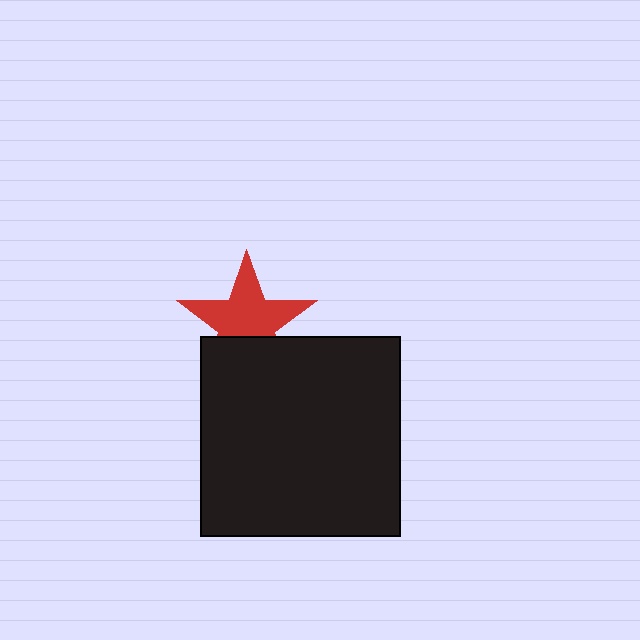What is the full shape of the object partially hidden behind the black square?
The partially hidden object is a red star.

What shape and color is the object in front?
The object in front is a black square.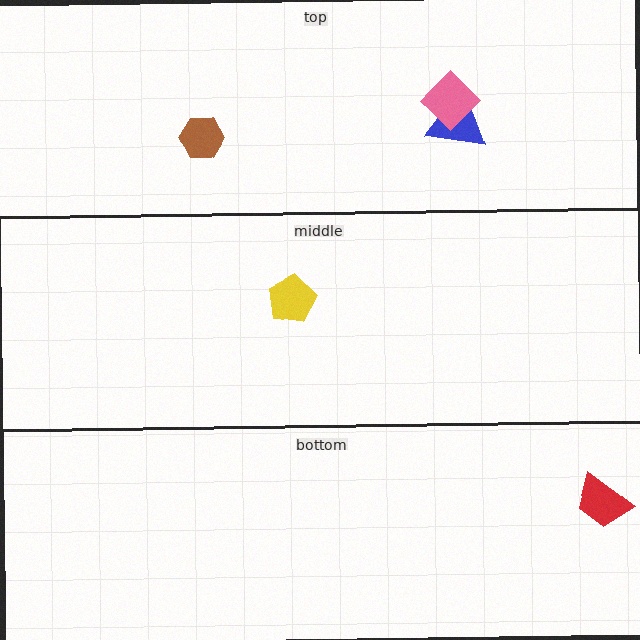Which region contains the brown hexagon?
The top region.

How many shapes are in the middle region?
1.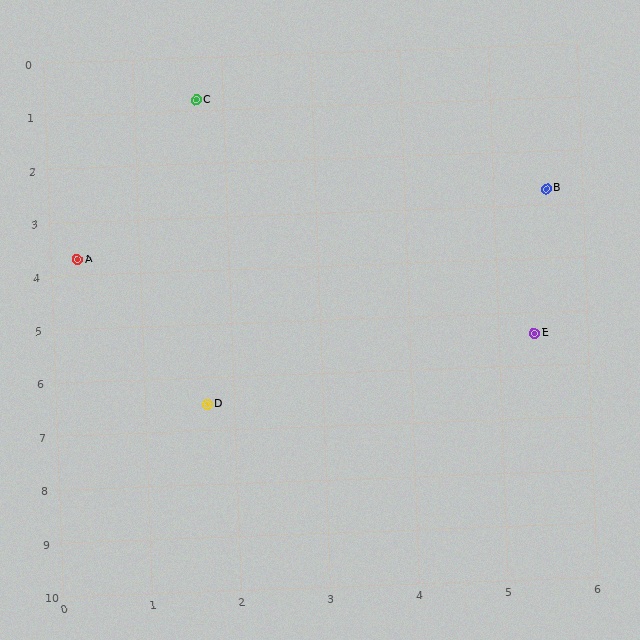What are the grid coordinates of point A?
Point A is at approximately (0.3, 3.7).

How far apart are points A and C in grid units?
Points A and C are about 3.2 grid units apart.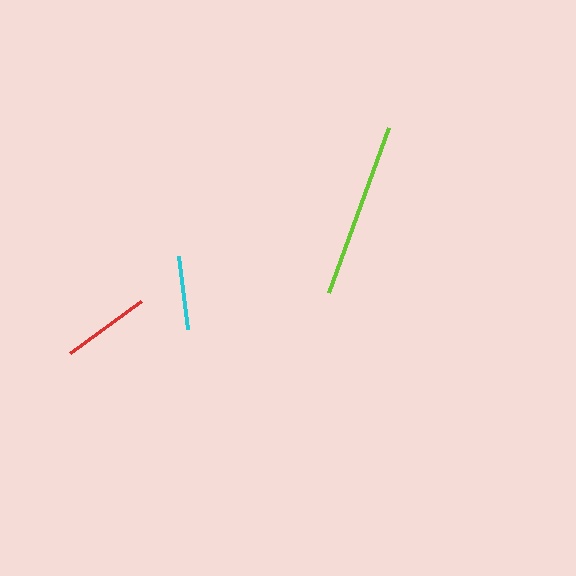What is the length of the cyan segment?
The cyan segment is approximately 74 pixels long.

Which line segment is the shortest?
The cyan line is the shortest at approximately 74 pixels.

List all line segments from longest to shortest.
From longest to shortest: lime, red, cyan.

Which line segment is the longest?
The lime line is the longest at approximately 175 pixels.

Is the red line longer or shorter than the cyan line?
The red line is longer than the cyan line.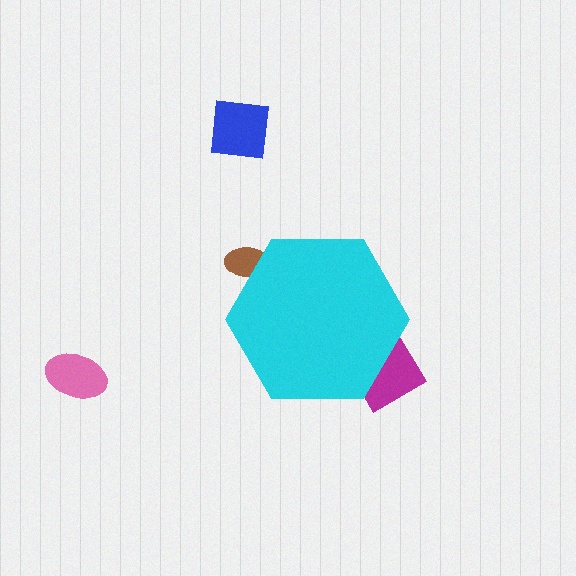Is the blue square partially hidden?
No, the blue square is fully visible.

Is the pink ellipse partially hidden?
No, the pink ellipse is fully visible.